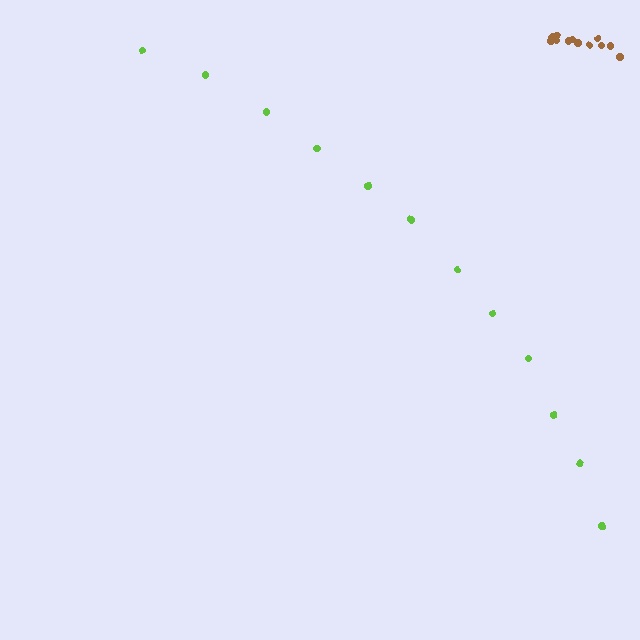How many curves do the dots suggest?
There are 2 distinct paths.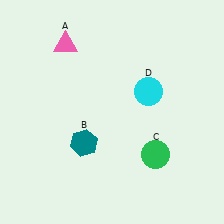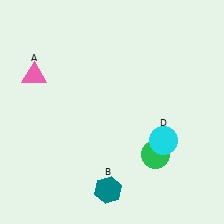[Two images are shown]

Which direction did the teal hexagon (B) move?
The teal hexagon (B) moved down.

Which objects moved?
The objects that moved are: the pink triangle (A), the teal hexagon (B), the cyan circle (D).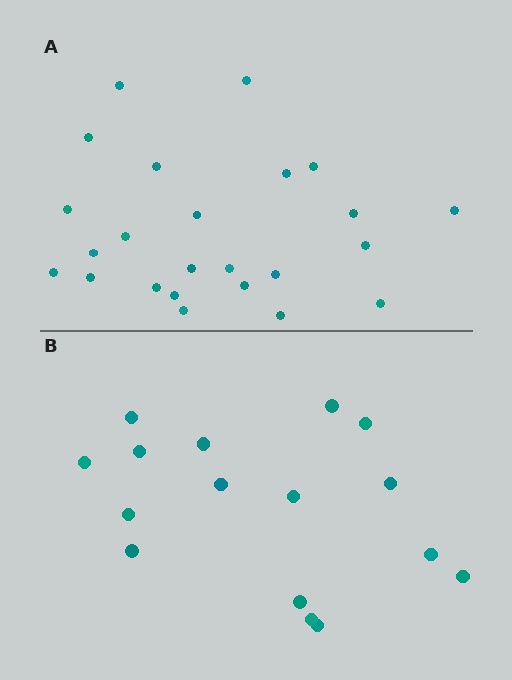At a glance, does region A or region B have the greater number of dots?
Region A (the top region) has more dots.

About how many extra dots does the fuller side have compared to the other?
Region A has roughly 8 or so more dots than region B.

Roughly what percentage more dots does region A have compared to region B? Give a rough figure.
About 50% more.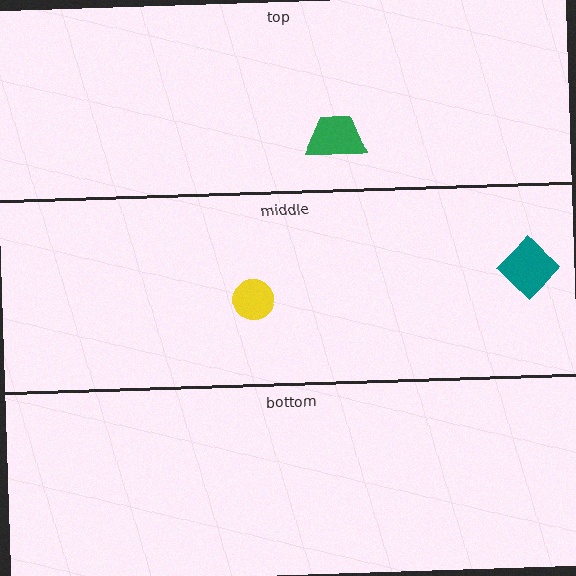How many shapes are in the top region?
1.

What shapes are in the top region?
The green trapezoid.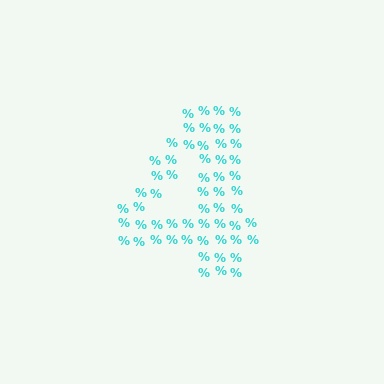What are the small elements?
The small elements are percent signs.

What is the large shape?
The large shape is the digit 4.